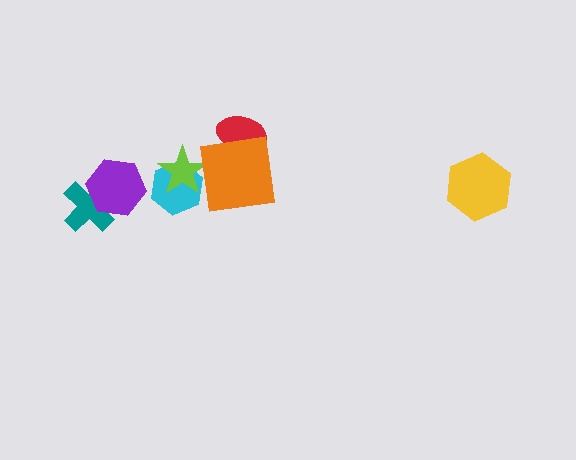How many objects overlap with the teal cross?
1 object overlaps with the teal cross.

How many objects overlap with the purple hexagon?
1 object overlaps with the purple hexagon.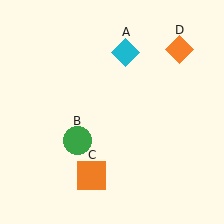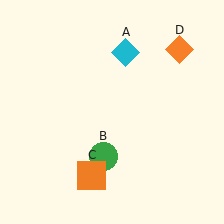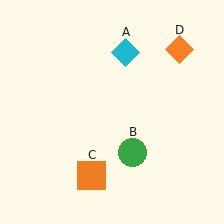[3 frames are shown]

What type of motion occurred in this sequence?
The green circle (object B) rotated counterclockwise around the center of the scene.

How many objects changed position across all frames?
1 object changed position: green circle (object B).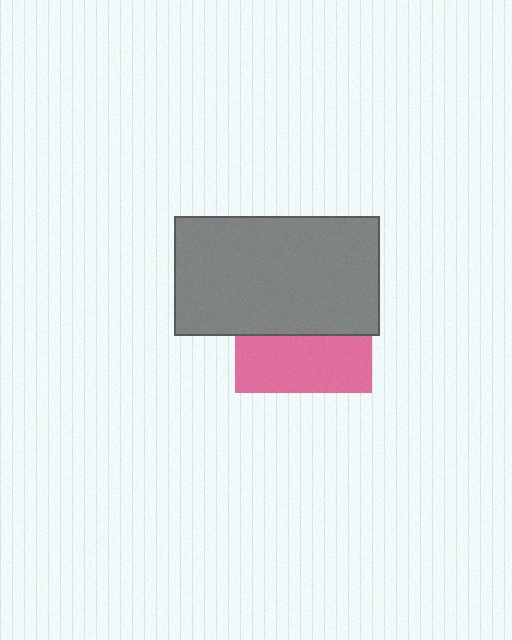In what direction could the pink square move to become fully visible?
The pink square could move down. That would shift it out from behind the gray rectangle entirely.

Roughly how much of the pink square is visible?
A small part of it is visible (roughly 42%).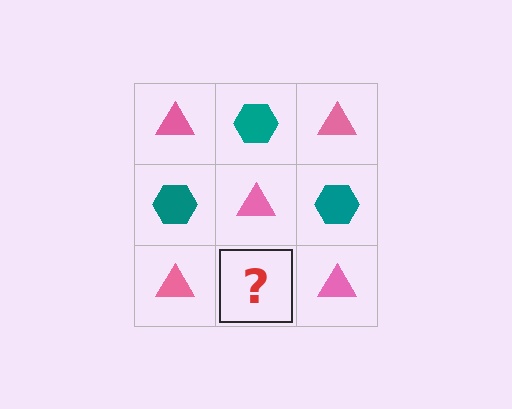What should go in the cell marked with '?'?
The missing cell should contain a teal hexagon.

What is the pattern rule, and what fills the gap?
The rule is that it alternates pink triangle and teal hexagon in a checkerboard pattern. The gap should be filled with a teal hexagon.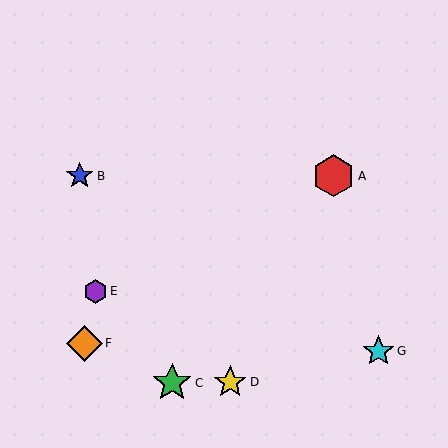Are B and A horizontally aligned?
Yes, both are at y≈176.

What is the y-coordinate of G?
Object G is at y≈351.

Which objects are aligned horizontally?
Objects A, B are aligned horizontally.